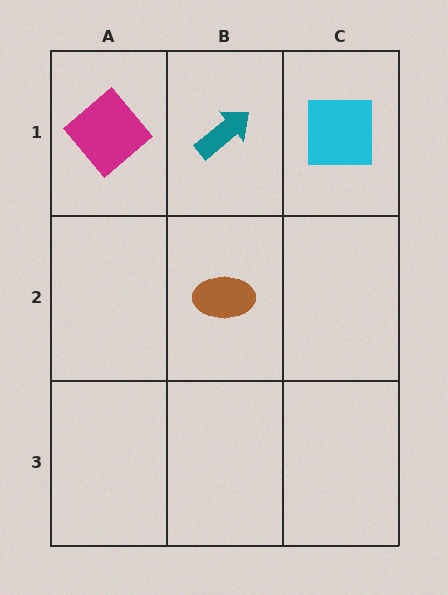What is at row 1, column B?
A teal arrow.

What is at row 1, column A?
A magenta diamond.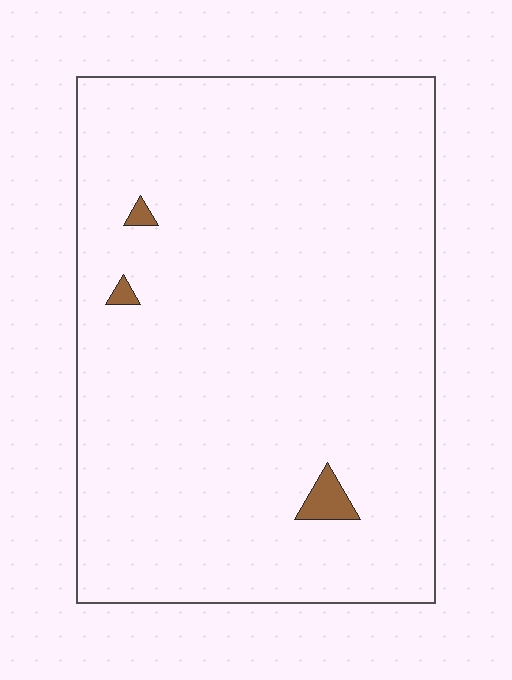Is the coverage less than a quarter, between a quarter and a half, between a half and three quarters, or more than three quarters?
Less than a quarter.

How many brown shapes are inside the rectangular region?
3.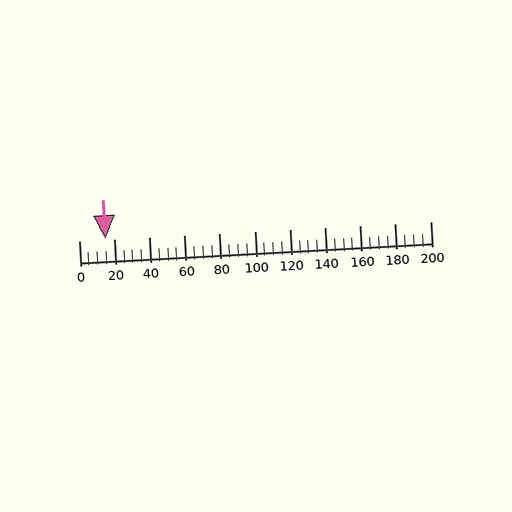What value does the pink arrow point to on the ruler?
The pink arrow points to approximately 15.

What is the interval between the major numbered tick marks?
The major tick marks are spaced 20 units apart.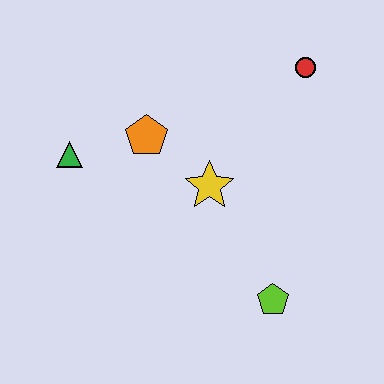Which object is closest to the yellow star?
The orange pentagon is closest to the yellow star.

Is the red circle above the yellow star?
Yes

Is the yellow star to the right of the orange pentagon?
Yes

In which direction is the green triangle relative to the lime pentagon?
The green triangle is to the left of the lime pentagon.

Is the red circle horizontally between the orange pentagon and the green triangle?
No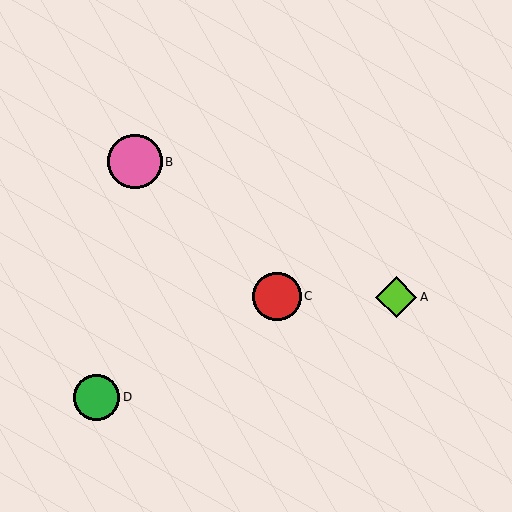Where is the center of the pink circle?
The center of the pink circle is at (135, 162).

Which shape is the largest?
The pink circle (labeled B) is the largest.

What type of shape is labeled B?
Shape B is a pink circle.